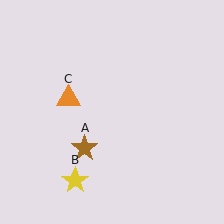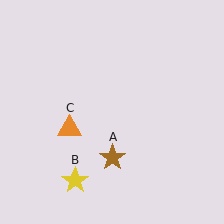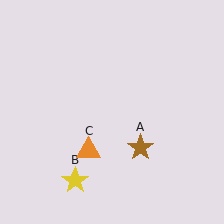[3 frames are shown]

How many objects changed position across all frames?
2 objects changed position: brown star (object A), orange triangle (object C).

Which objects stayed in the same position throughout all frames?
Yellow star (object B) remained stationary.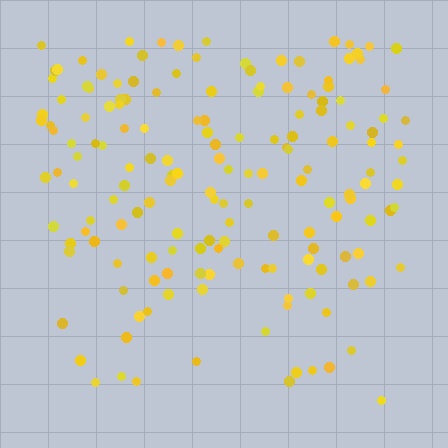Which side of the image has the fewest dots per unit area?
The bottom.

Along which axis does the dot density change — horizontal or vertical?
Vertical.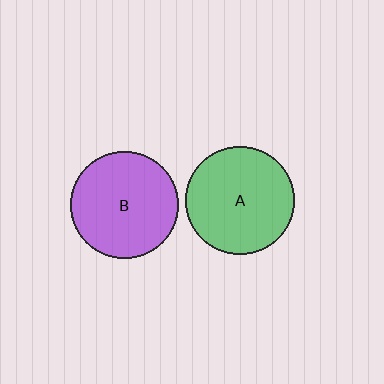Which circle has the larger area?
Circle A (green).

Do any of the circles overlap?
No, none of the circles overlap.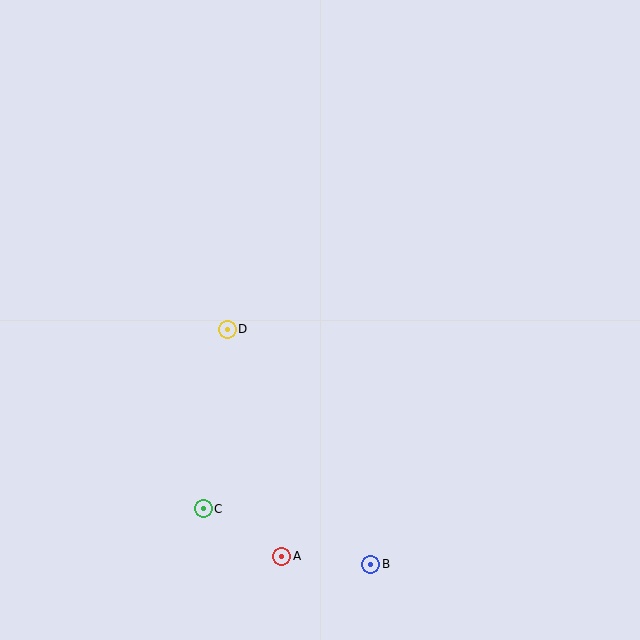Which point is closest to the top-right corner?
Point D is closest to the top-right corner.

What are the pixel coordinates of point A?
Point A is at (282, 556).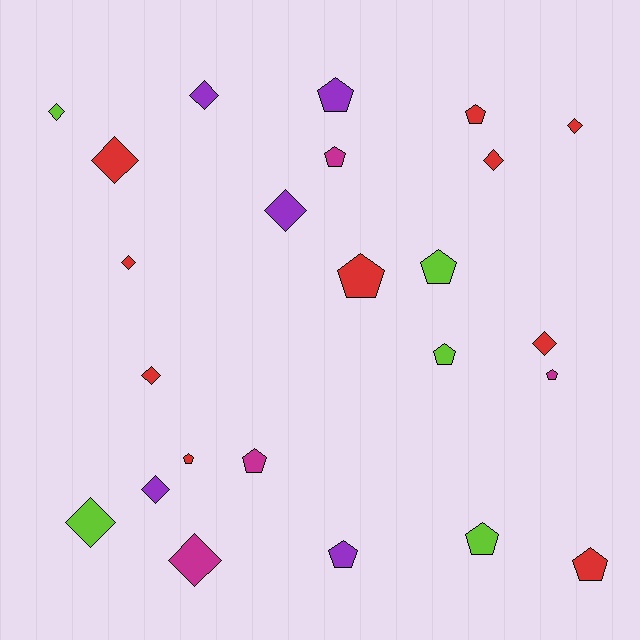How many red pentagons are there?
There are 4 red pentagons.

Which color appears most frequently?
Red, with 10 objects.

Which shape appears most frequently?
Diamond, with 12 objects.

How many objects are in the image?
There are 24 objects.